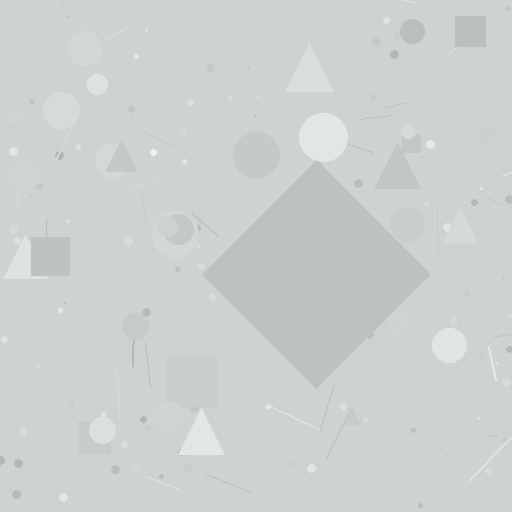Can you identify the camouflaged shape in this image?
The camouflaged shape is a diamond.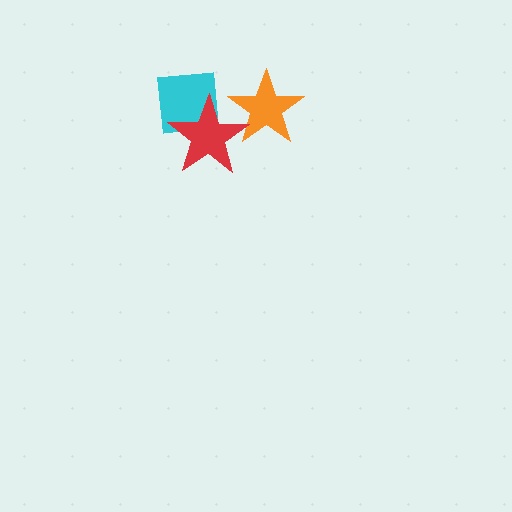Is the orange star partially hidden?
Yes, it is partially covered by another shape.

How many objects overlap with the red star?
2 objects overlap with the red star.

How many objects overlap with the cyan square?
1 object overlaps with the cyan square.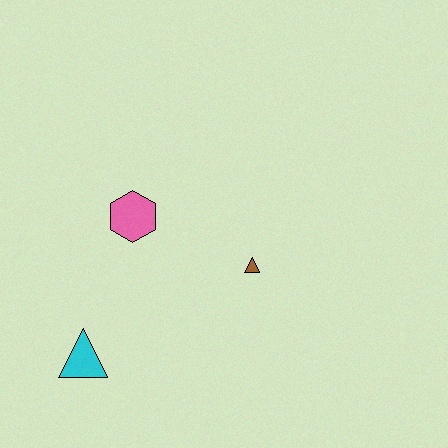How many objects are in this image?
There are 3 objects.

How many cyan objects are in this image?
There is 1 cyan object.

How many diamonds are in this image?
There are no diamonds.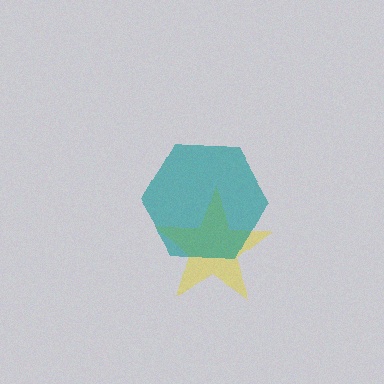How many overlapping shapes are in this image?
There are 2 overlapping shapes in the image.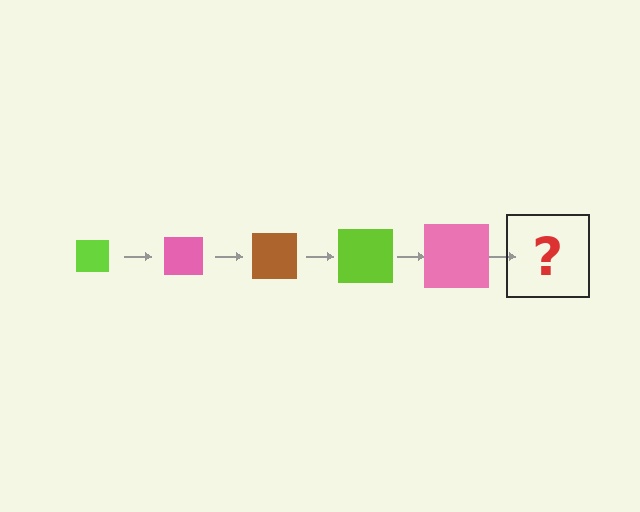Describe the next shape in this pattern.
It should be a brown square, larger than the previous one.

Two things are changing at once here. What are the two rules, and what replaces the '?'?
The two rules are that the square grows larger each step and the color cycles through lime, pink, and brown. The '?' should be a brown square, larger than the previous one.